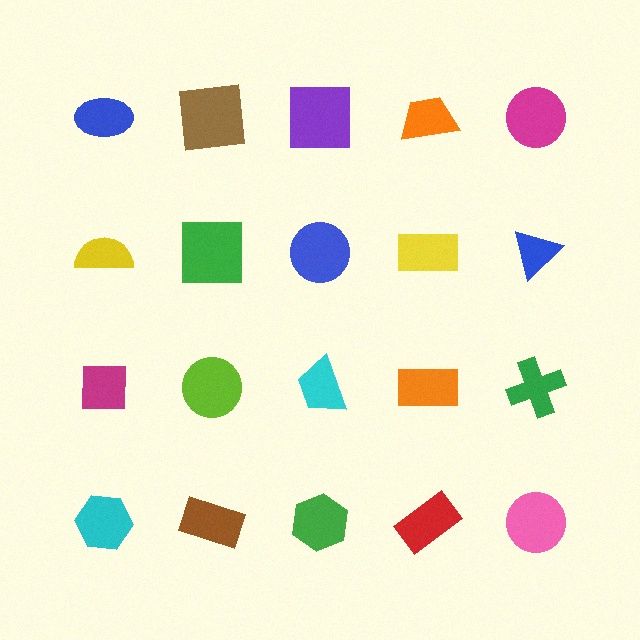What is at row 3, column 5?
A green cross.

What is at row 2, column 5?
A blue triangle.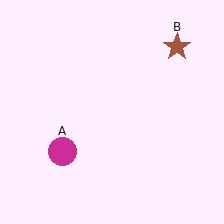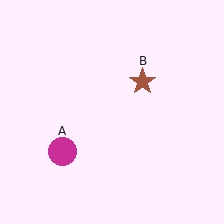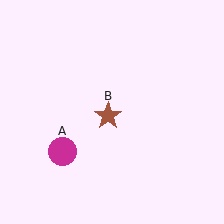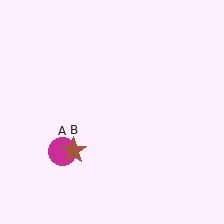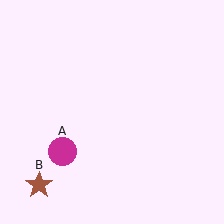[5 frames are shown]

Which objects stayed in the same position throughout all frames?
Magenta circle (object A) remained stationary.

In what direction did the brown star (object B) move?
The brown star (object B) moved down and to the left.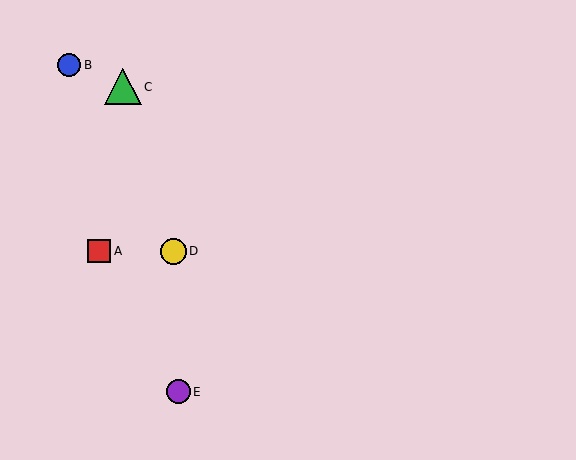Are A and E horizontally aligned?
No, A is at y≈251 and E is at y≈392.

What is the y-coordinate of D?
Object D is at y≈251.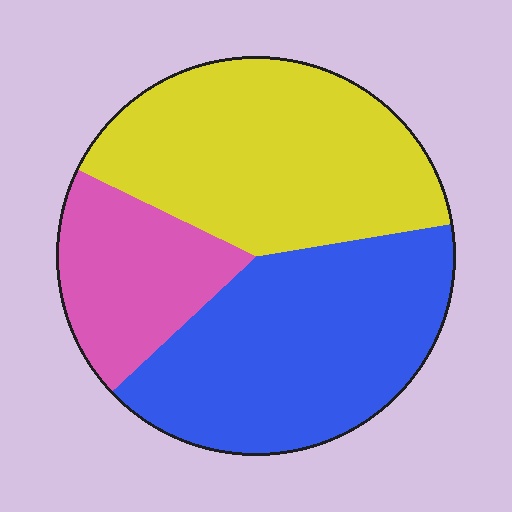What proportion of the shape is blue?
Blue covers 40% of the shape.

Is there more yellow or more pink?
Yellow.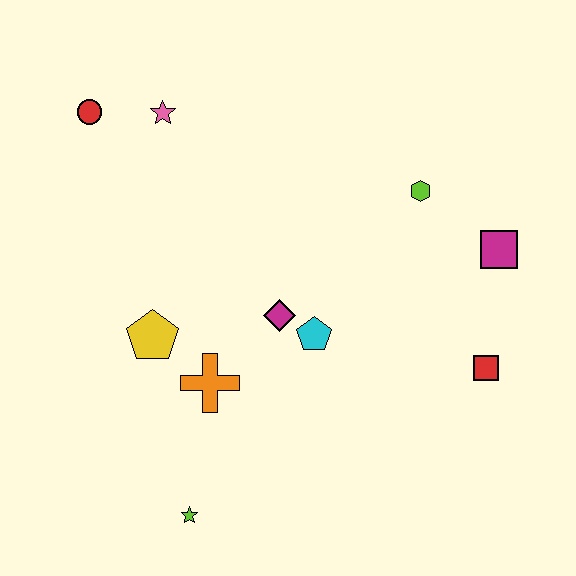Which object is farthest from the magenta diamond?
The red circle is farthest from the magenta diamond.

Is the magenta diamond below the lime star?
No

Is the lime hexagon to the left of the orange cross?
No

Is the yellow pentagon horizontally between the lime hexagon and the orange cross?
No